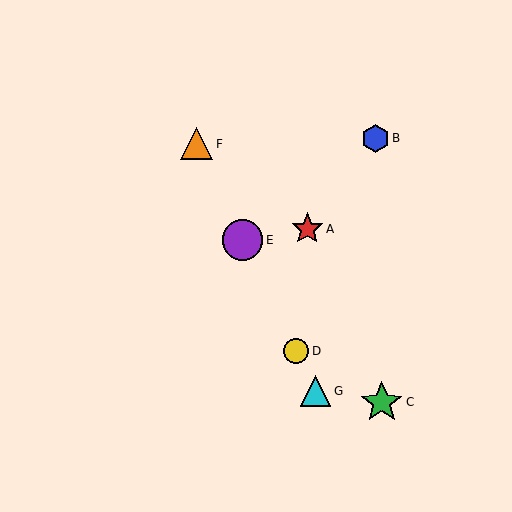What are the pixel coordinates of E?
Object E is at (243, 240).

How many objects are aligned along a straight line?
4 objects (D, E, F, G) are aligned along a straight line.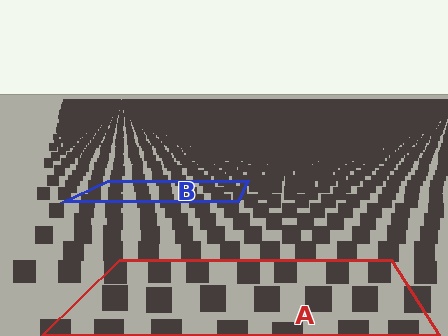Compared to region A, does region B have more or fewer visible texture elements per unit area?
Region B has more texture elements per unit area — they are packed more densely because it is farther away.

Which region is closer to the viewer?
Region A is closer. The texture elements there are larger and more spread out.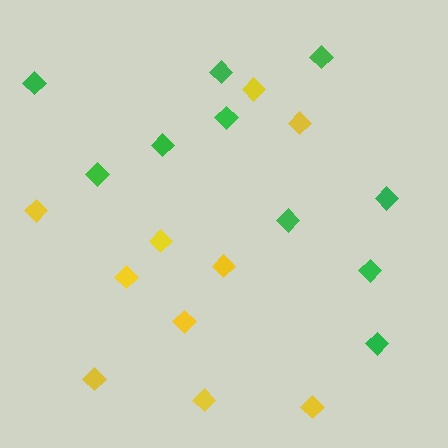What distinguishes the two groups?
There are 2 groups: one group of green diamonds (10) and one group of yellow diamonds (10).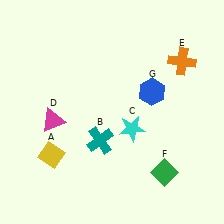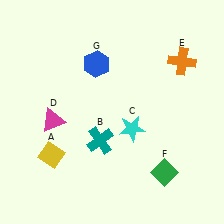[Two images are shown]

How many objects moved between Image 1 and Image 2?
1 object moved between the two images.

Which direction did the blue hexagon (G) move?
The blue hexagon (G) moved left.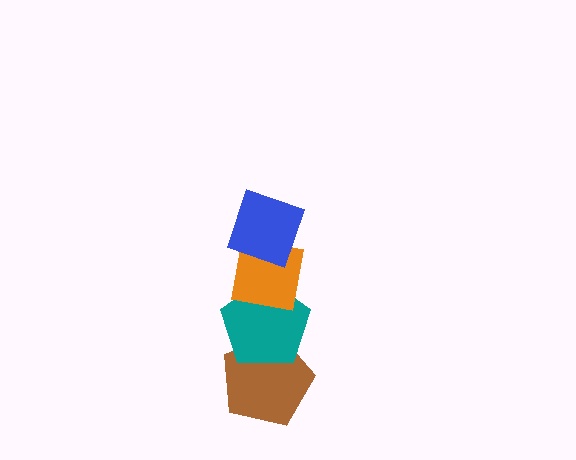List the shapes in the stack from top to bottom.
From top to bottom: the blue diamond, the orange square, the teal pentagon, the brown pentagon.